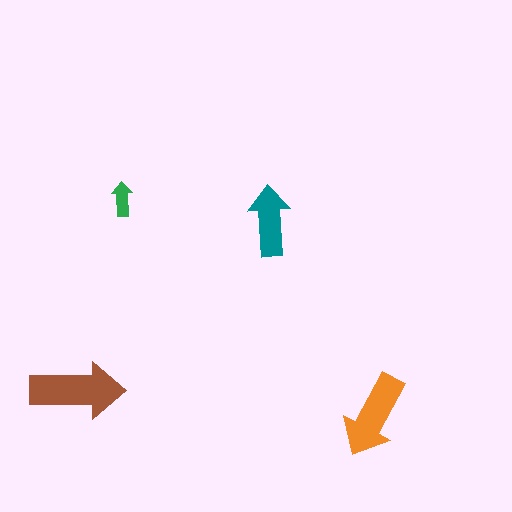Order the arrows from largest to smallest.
the brown one, the orange one, the teal one, the green one.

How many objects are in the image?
There are 4 objects in the image.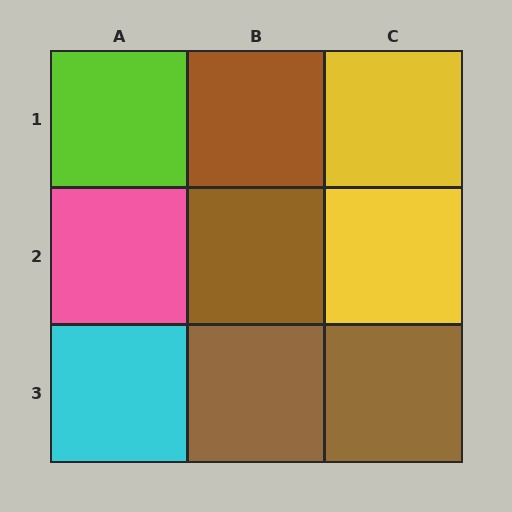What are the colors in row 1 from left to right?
Lime, brown, yellow.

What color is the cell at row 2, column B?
Brown.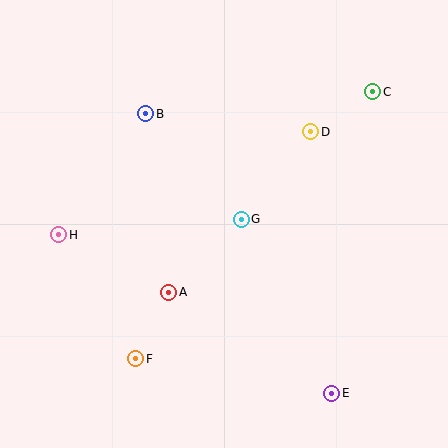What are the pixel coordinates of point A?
Point A is at (169, 292).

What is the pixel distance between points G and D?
The distance between G and D is 112 pixels.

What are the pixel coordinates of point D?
Point D is at (311, 132).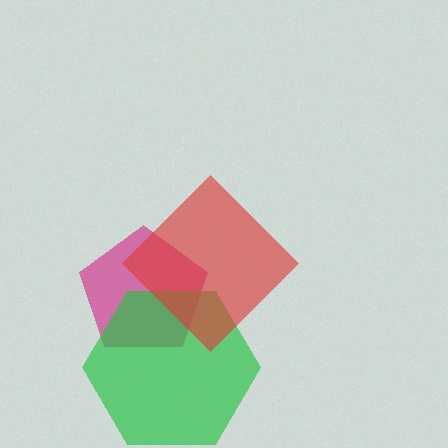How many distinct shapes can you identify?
There are 3 distinct shapes: a magenta pentagon, a green hexagon, a red diamond.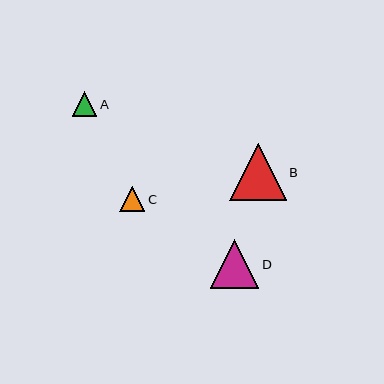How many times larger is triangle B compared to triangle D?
Triangle B is approximately 1.2 times the size of triangle D.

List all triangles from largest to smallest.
From largest to smallest: B, D, C, A.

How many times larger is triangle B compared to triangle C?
Triangle B is approximately 2.3 times the size of triangle C.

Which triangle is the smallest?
Triangle A is the smallest with a size of approximately 24 pixels.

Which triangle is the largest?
Triangle B is the largest with a size of approximately 57 pixels.